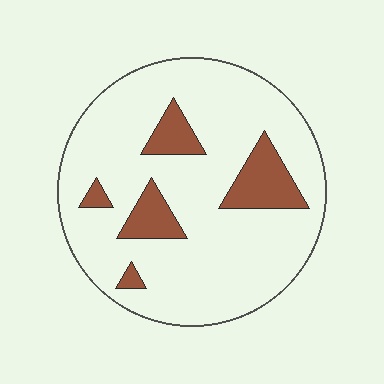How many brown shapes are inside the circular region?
5.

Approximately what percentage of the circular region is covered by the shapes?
Approximately 15%.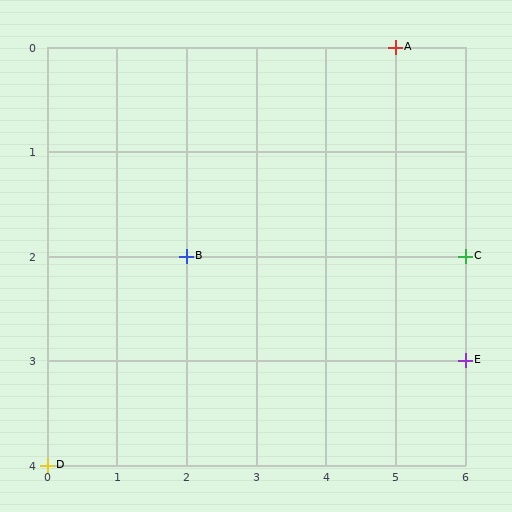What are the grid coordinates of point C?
Point C is at grid coordinates (6, 2).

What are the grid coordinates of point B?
Point B is at grid coordinates (2, 2).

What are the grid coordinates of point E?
Point E is at grid coordinates (6, 3).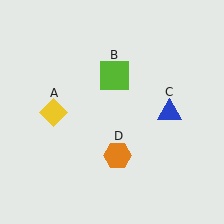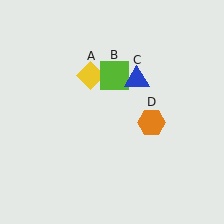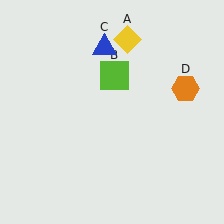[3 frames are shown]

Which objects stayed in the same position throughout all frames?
Lime square (object B) remained stationary.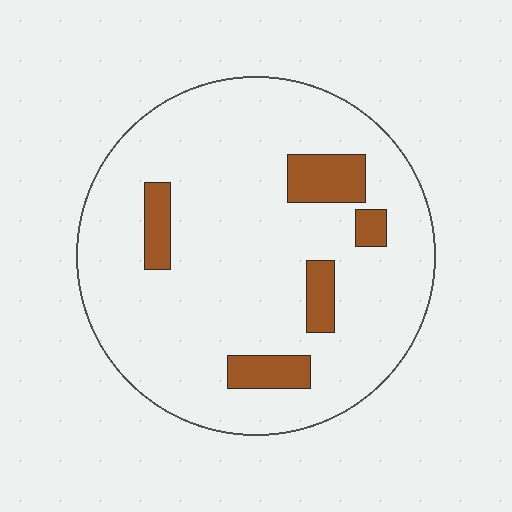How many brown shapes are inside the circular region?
5.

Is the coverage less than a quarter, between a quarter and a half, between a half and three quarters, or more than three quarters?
Less than a quarter.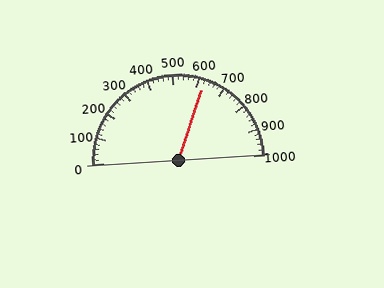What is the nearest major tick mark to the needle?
The nearest major tick mark is 600.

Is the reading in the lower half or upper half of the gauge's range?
The reading is in the upper half of the range (0 to 1000).